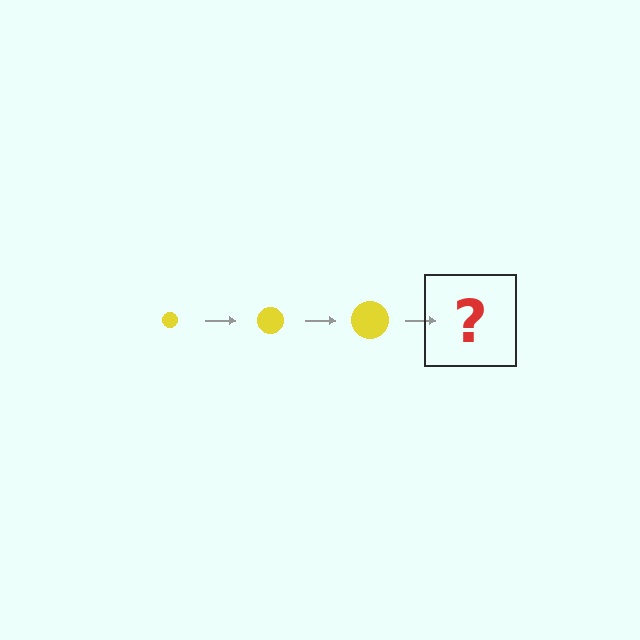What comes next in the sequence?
The next element should be a yellow circle, larger than the previous one.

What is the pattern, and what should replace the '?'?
The pattern is that the circle gets progressively larger each step. The '?' should be a yellow circle, larger than the previous one.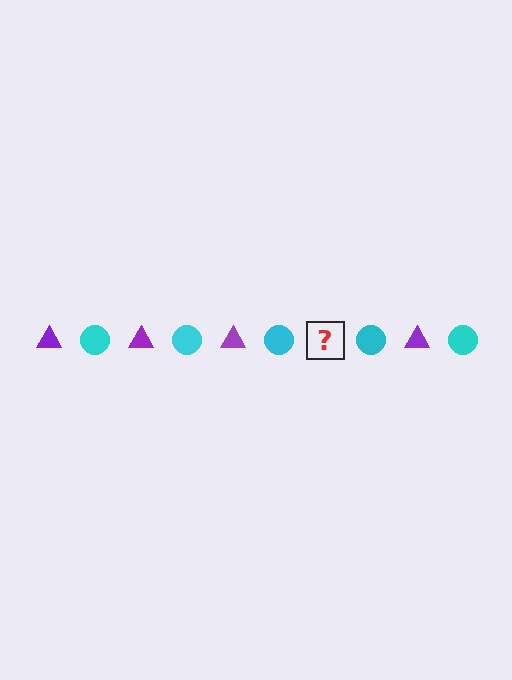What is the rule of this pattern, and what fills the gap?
The rule is that the pattern alternates between purple triangle and cyan circle. The gap should be filled with a purple triangle.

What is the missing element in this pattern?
The missing element is a purple triangle.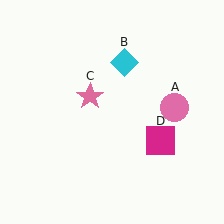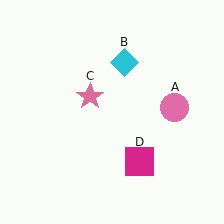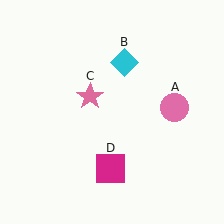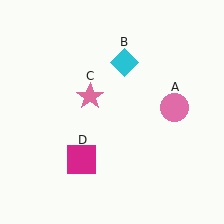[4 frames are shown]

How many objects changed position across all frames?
1 object changed position: magenta square (object D).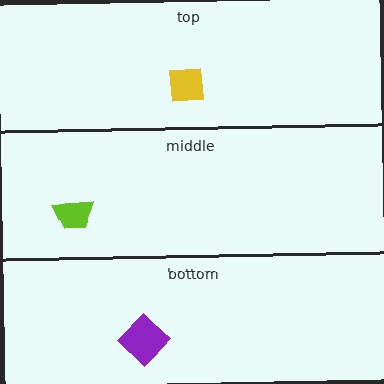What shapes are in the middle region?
The lime trapezoid.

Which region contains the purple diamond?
The bottom region.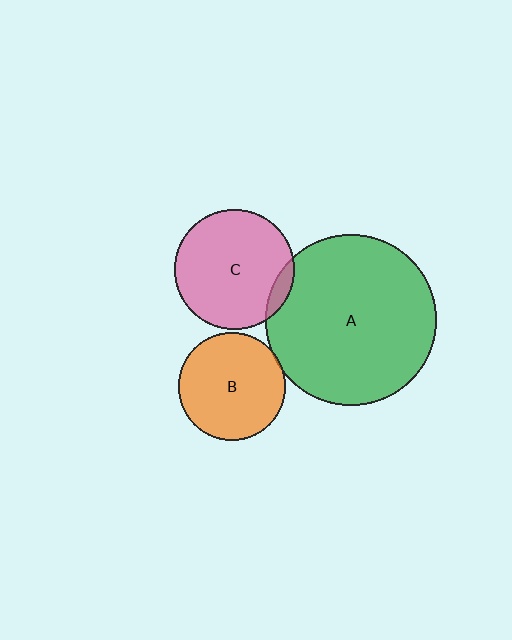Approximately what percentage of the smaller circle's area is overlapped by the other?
Approximately 5%.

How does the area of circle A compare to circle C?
Approximately 2.0 times.